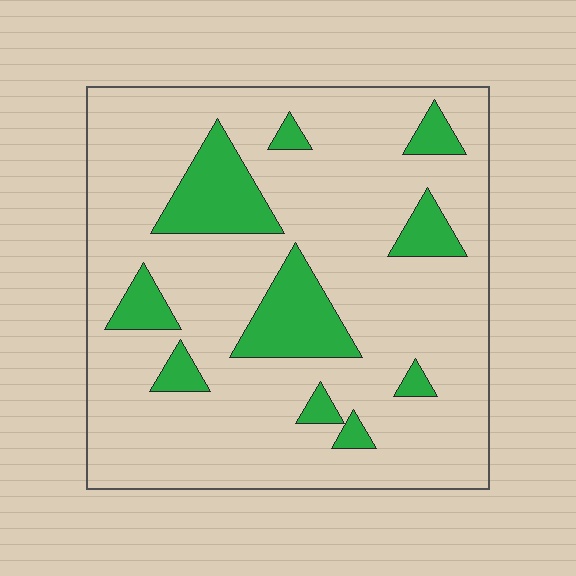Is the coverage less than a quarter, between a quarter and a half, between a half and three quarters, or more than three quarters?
Less than a quarter.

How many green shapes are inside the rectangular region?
10.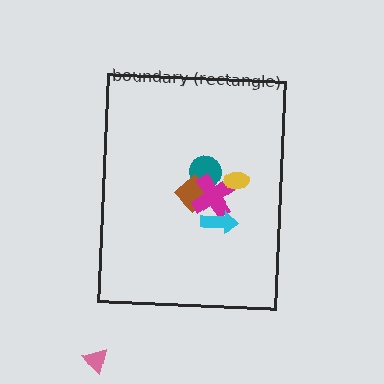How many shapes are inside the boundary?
5 inside, 1 outside.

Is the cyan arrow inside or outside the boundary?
Inside.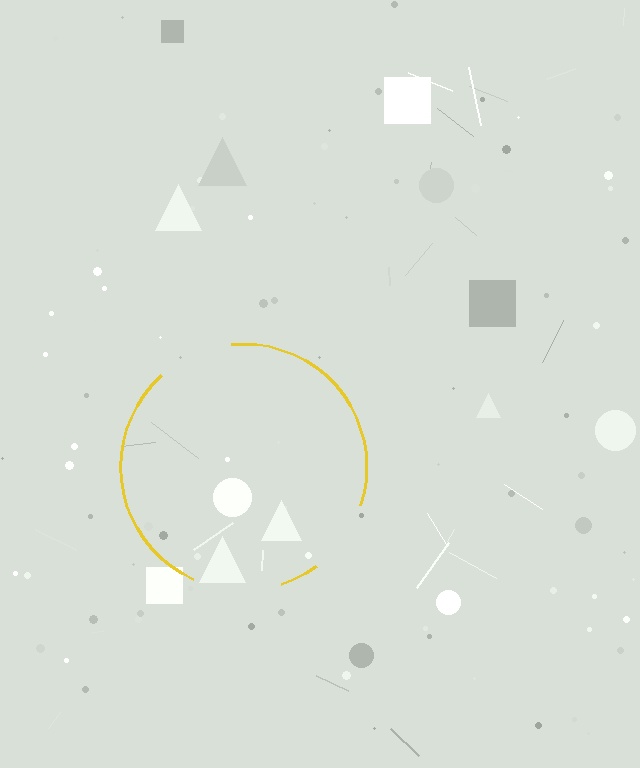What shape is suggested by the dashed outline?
The dashed outline suggests a circle.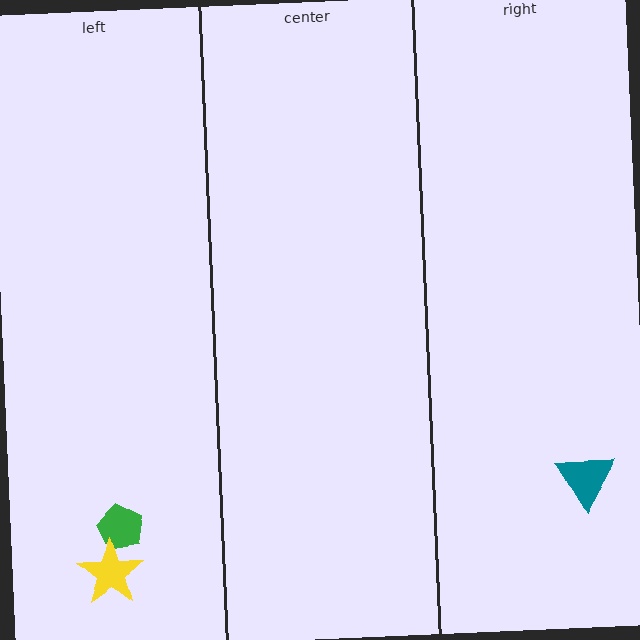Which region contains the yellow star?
The left region.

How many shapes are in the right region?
1.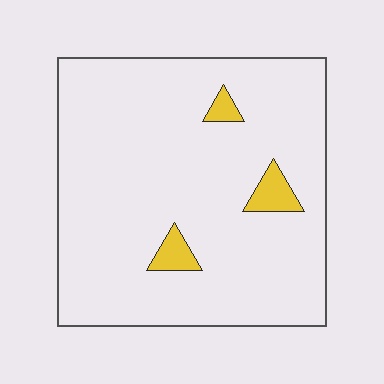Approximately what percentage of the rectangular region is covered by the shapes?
Approximately 5%.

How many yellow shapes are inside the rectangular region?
3.